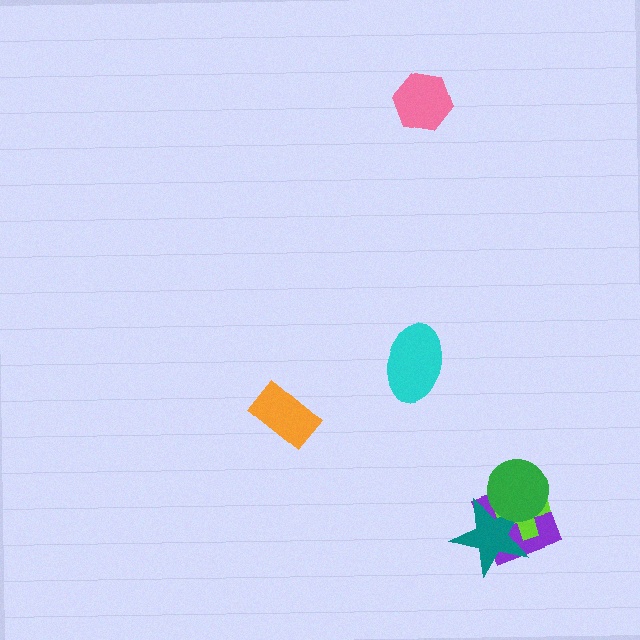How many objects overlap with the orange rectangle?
0 objects overlap with the orange rectangle.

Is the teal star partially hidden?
Yes, it is partially covered by another shape.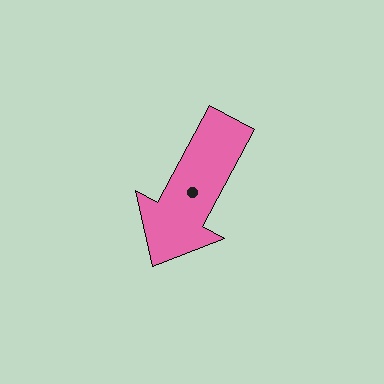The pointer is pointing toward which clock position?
Roughly 7 o'clock.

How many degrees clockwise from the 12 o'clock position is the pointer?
Approximately 208 degrees.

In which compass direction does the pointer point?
Southwest.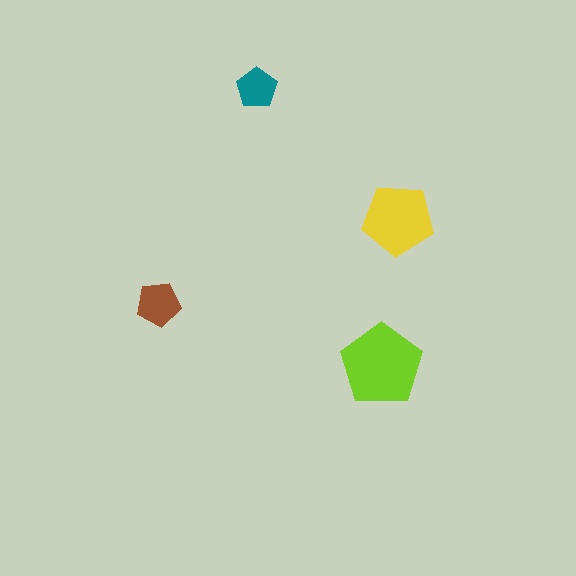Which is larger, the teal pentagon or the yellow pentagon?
The yellow one.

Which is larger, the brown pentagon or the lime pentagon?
The lime one.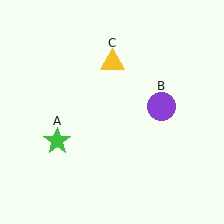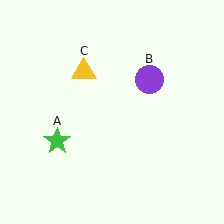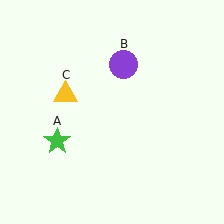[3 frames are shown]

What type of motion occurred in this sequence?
The purple circle (object B), yellow triangle (object C) rotated counterclockwise around the center of the scene.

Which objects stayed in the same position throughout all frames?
Green star (object A) remained stationary.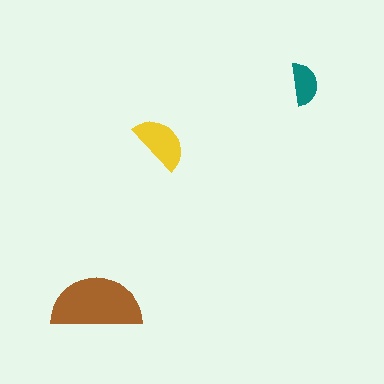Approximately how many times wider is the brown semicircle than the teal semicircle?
About 2 times wider.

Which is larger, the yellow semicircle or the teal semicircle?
The yellow one.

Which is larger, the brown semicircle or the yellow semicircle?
The brown one.